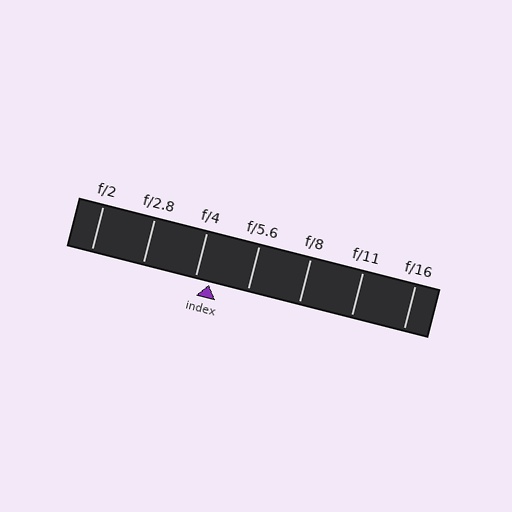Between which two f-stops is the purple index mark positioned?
The index mark is between f/4 and f/5.6.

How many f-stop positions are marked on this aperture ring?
There are 7 f-stop positions marked.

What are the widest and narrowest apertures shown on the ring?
The widest aperture shown is f/2 and the narrowest is f/16.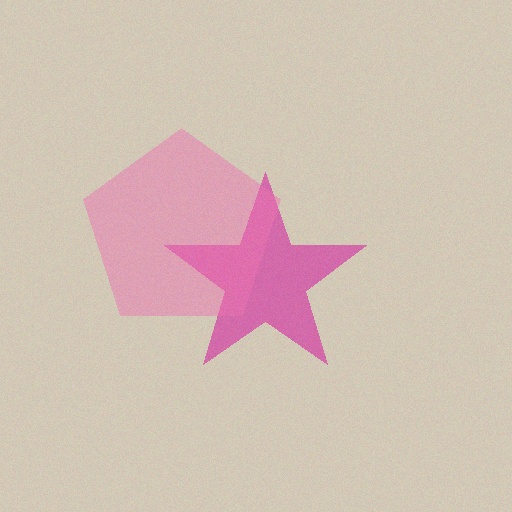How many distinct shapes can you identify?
There are 2 distinct shapes: a magenta star, a pink pentagon.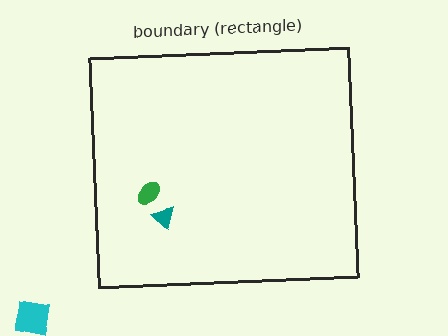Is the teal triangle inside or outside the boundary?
Inside.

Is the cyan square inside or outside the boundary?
Outside.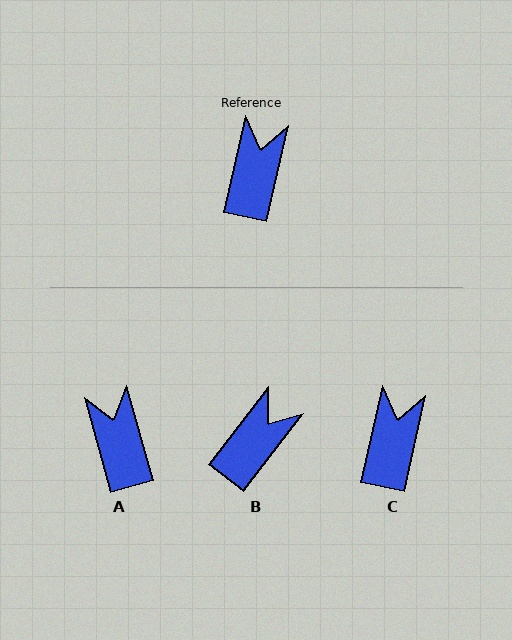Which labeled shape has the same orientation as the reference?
C.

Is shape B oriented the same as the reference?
No, it is off by about 25 degrees.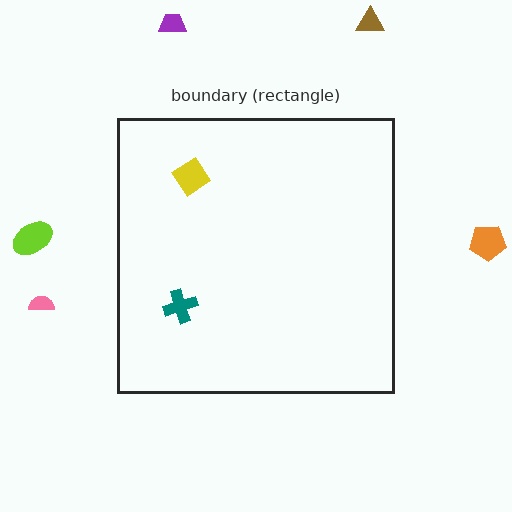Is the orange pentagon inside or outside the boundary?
Outside.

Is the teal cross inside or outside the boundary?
Inside.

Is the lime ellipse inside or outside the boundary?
Outside.